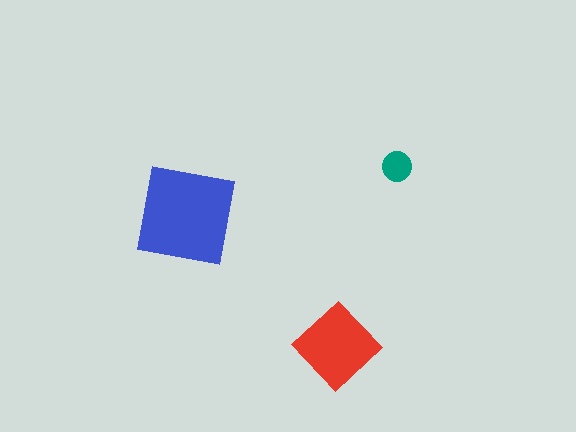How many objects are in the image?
There are 3 objects in the image.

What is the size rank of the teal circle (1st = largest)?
3rd.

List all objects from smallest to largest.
The teal circle, the red diamond, the blue square.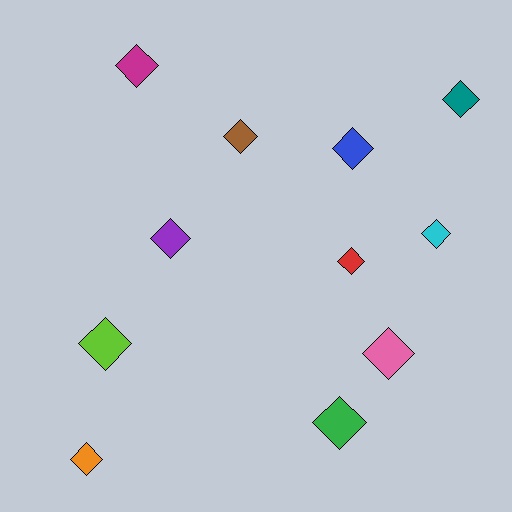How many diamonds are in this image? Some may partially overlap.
There are 11 diamonds.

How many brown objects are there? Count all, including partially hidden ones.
There is 1 brown object.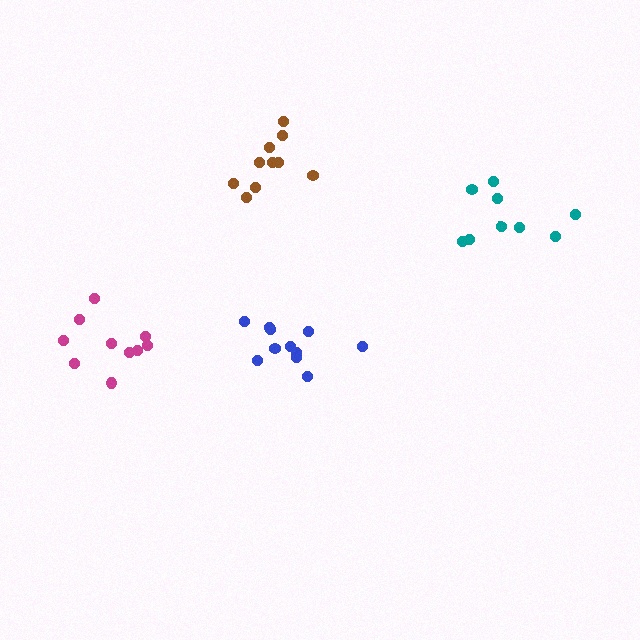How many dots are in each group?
Group 1: 9 dots, Group 2: 10 dots, Group 3: 11 dots, Group 4: 10 dots (40 total).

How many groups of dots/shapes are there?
There are 4 groups.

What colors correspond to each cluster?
The clusters are colored: teal, magenta, blue, brown.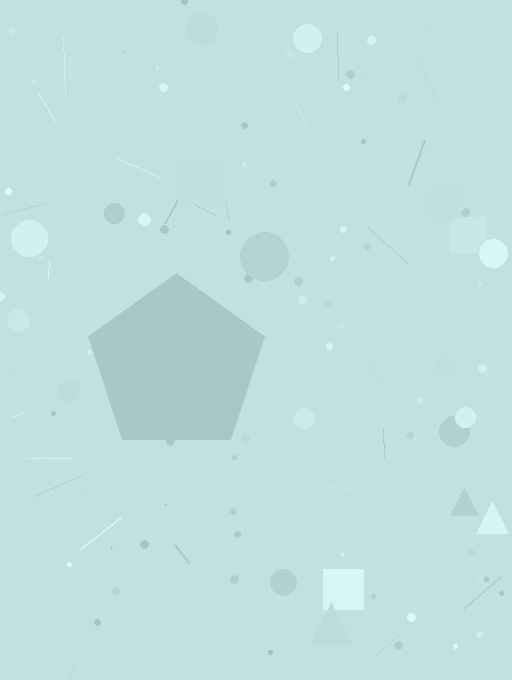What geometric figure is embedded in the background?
A pentagon is embedded in the background.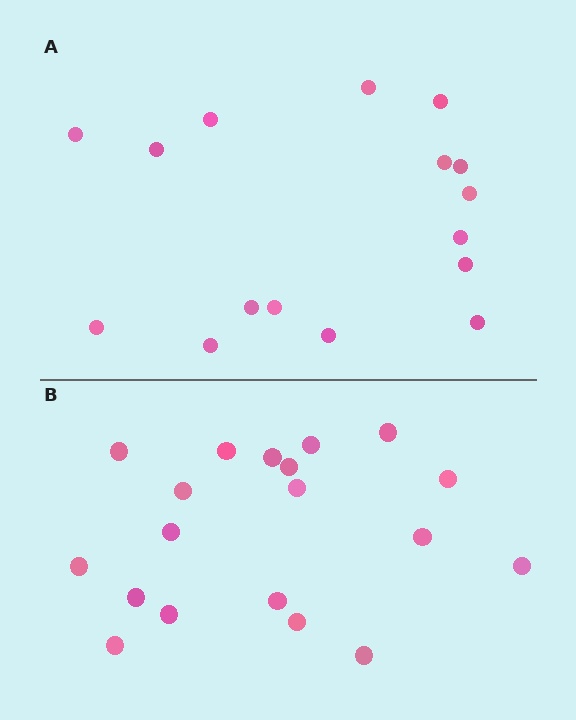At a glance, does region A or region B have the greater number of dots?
Region B (the bottom region) has more dots.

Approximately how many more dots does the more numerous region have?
Region B has just a few more — roughly 2 or 3 more dots than region A.